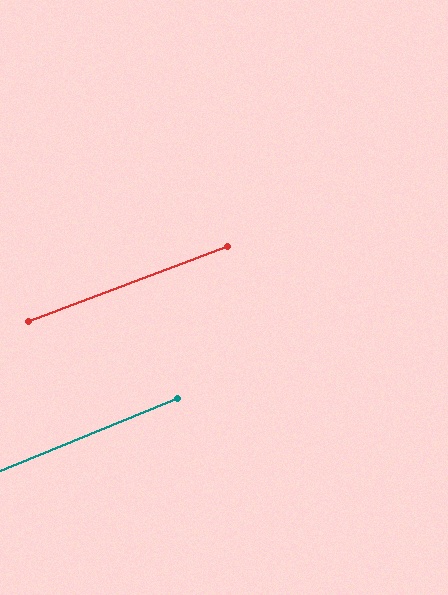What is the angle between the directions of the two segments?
Approximately 2 degrees.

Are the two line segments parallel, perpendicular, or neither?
Parallel — their directions differ by only 1.5°.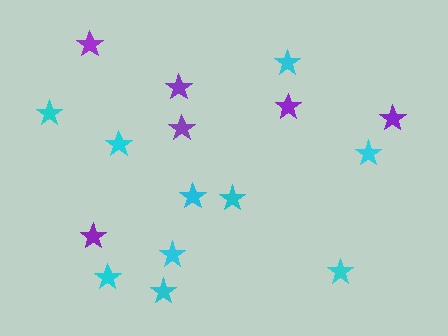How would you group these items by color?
There are 2 groups: one group of cyan stars (10) and one group of purple stars (6).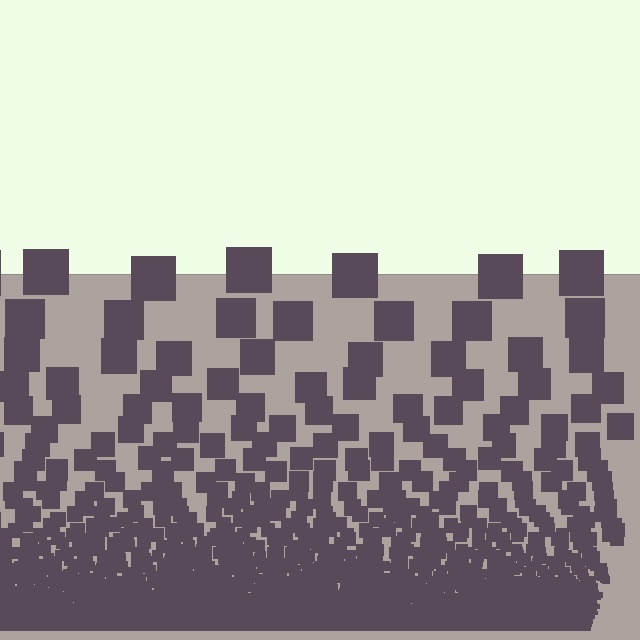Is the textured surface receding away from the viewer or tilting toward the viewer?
The surface appears to tilt toward the viewer. Texture elements get larger and sparser toward the top.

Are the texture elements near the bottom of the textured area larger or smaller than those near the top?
Smaller. The gradient is inverted — elements near the bottom are smaller and denser.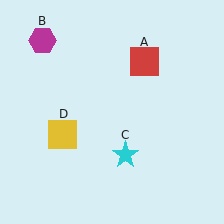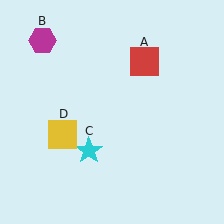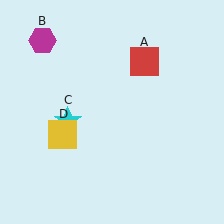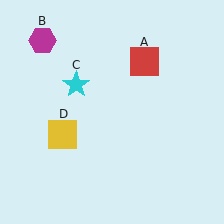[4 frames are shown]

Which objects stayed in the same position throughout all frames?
Red square (object A) and magenta hexagon (object B) and yellow square (object D) remained stationary.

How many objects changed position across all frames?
1 object changed position: cyan star (object C).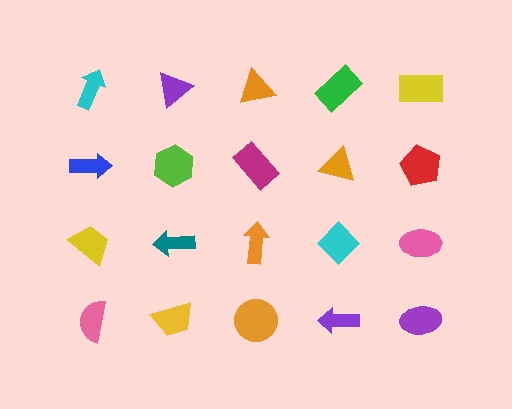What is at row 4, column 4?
A purple arrow.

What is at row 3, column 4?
A cyan diamond.